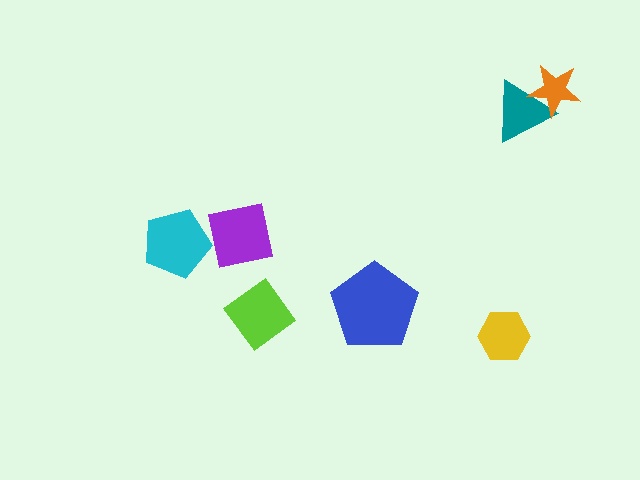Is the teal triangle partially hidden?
Yes, it is partially covered by another shape.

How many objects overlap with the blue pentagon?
0 objects overlap with the blue pentagon.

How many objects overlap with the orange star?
1 object overlaps with the orange star.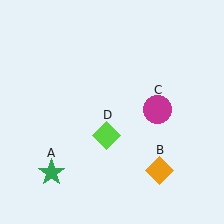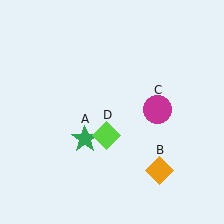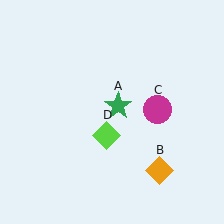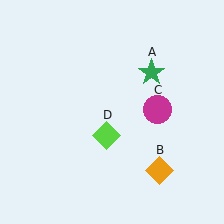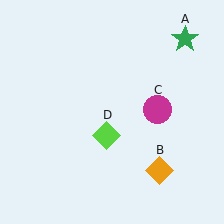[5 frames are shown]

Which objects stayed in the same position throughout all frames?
Orange diamond (object B) and magenta circle (object C) and lime diamond (object D) remained stationary.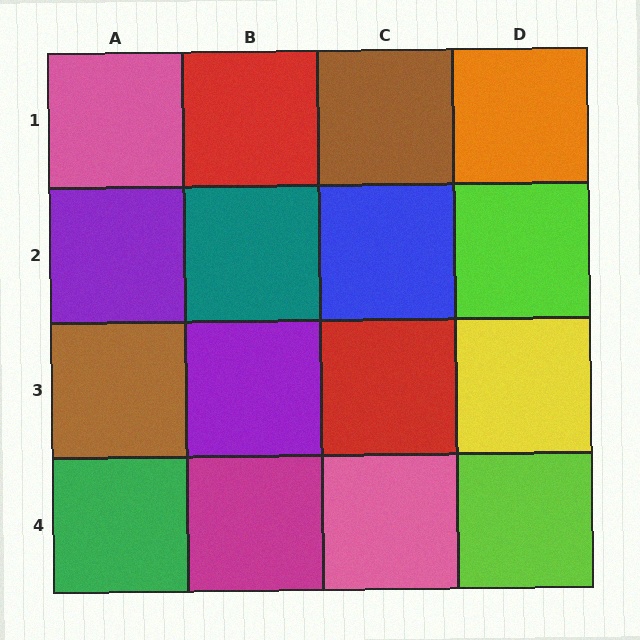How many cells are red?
2 cells are red.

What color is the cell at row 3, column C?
Red.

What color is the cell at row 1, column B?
Red.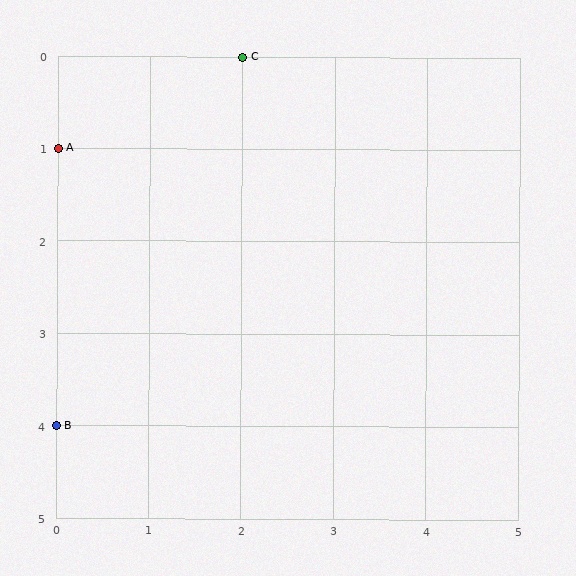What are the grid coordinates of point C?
Point C is at grid coordinates (2, 0).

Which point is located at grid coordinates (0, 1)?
Point A is at (0, 1).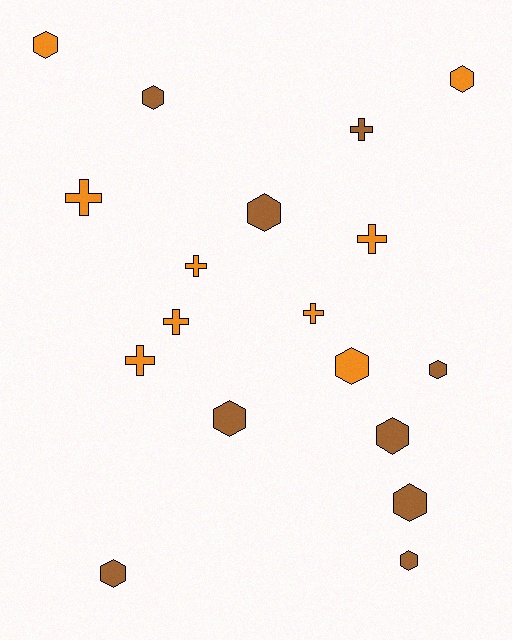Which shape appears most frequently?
Hexagon, with 11 objects.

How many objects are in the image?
There are 18 objects.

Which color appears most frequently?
Orange, with 9 objects.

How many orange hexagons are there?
There are 3 orange hexagons.